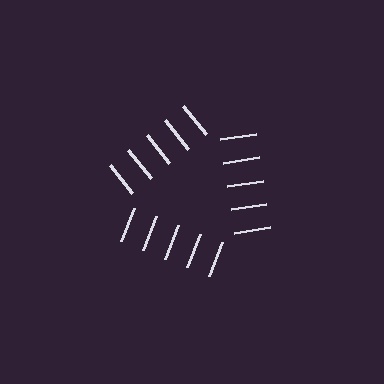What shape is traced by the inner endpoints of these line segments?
An illusory triangle — the line segments terminate on its edges but no continuous stroke is drawn.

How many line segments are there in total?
15 — 5 along each of the 3 edges.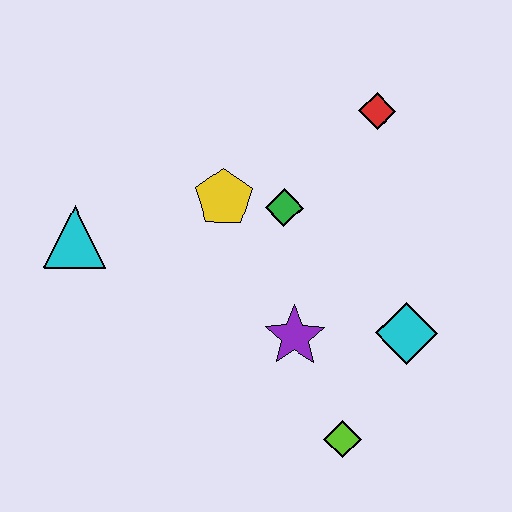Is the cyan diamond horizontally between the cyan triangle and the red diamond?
No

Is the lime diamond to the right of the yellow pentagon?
Yes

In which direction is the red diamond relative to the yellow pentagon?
The red diamond is to the right of the yellow pentagon.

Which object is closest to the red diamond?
The green diamond is closest to the red diamond.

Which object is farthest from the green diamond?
The lime diamond is farthest from the green diamond.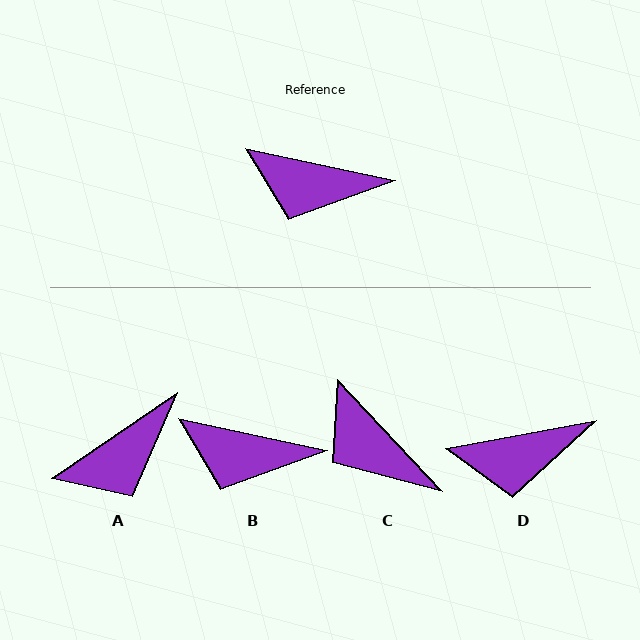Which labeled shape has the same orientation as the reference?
B.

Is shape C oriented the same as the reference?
No, it is off by about 35 degrees.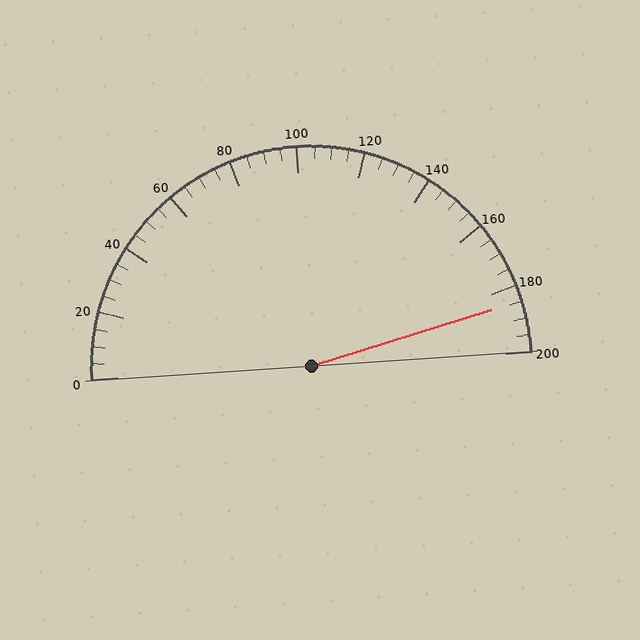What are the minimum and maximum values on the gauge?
The gauge ranges from 0 to 200.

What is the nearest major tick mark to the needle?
The nearest major tick mark is 180.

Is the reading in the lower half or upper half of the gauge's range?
The reading is in the upper half of the range (0 to 200).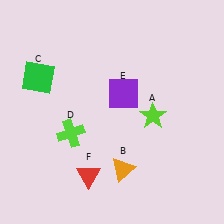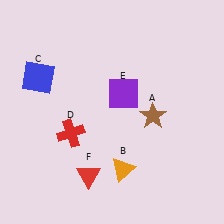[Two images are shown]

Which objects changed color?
A changed from lime to brown. C changed from green to blue. D changed from lime to red.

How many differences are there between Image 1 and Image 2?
There are 3 differences between the two images.